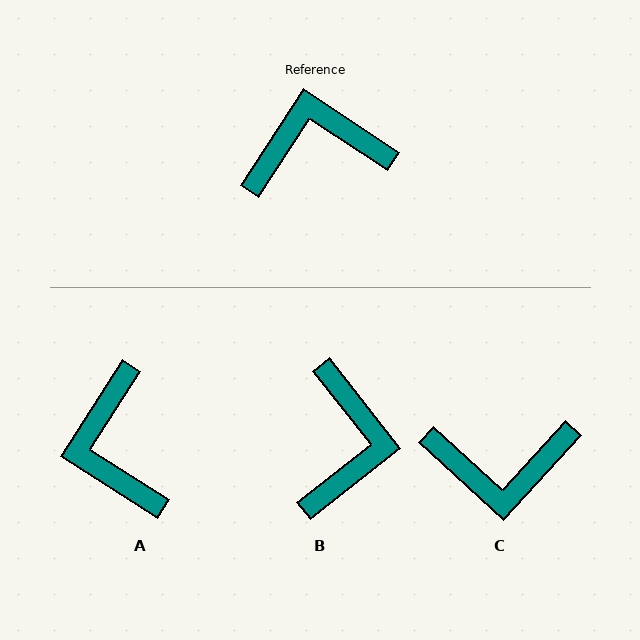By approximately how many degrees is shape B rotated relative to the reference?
Approximately 109 degrees clockwise.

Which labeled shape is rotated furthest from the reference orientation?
C, about 171 degrees away.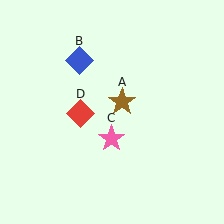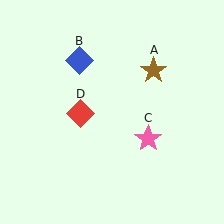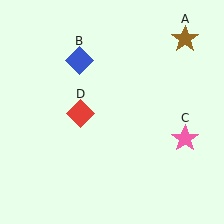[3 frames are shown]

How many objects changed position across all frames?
2 objects changed position: brown star (object A), pink star (object C).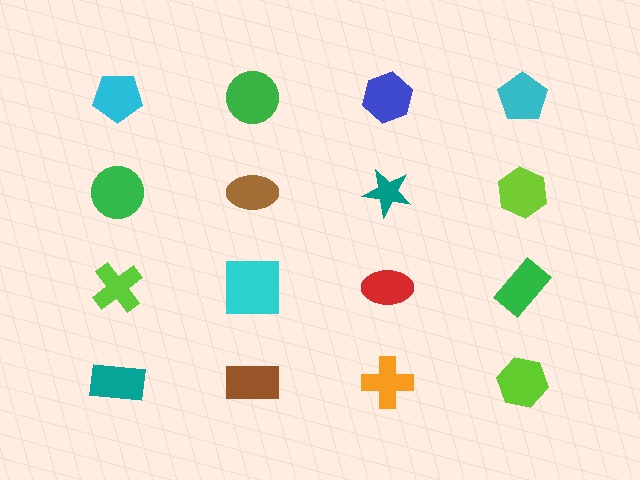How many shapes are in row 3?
4 shapes.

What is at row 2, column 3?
A teal star.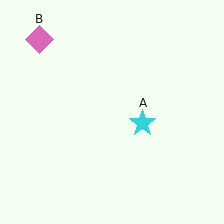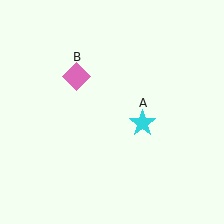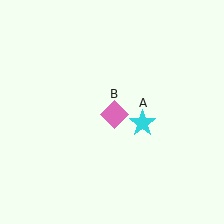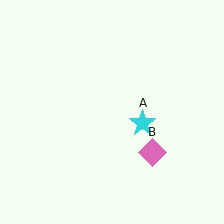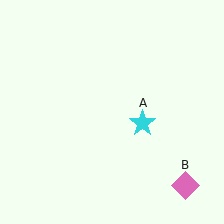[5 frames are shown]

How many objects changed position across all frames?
1 object changed position: pink diamond (object B).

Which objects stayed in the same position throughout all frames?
Cyan star (object A) remained stationary.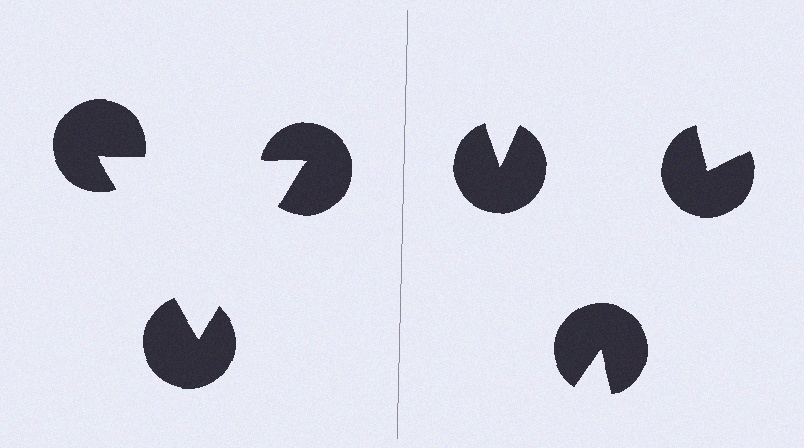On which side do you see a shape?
An illusory triangle appears on the left side. On the right side the wedge cuts are rotated, so no coherent shape forms.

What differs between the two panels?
The pac-man discs are positioned identically on both sides; only the wedge orientations differ. On the left they align to a triangle; on the right they are misaligned.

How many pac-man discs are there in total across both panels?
6 — 3 on each side.